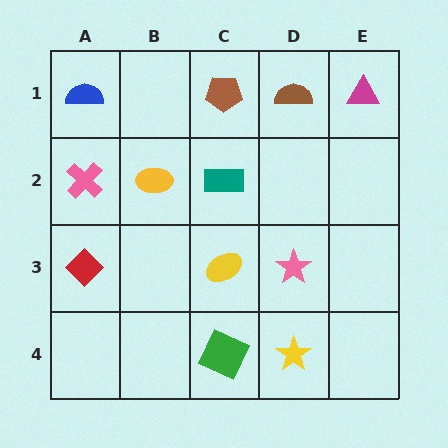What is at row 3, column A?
A red diamond.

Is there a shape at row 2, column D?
No, that cell is empty.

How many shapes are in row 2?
3 shapes.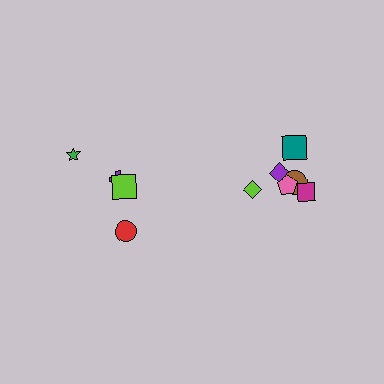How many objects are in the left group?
There are 4 objects.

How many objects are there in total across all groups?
There are 10 objects.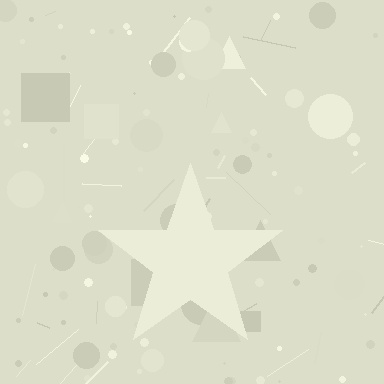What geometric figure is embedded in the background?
A star is embedded in the background.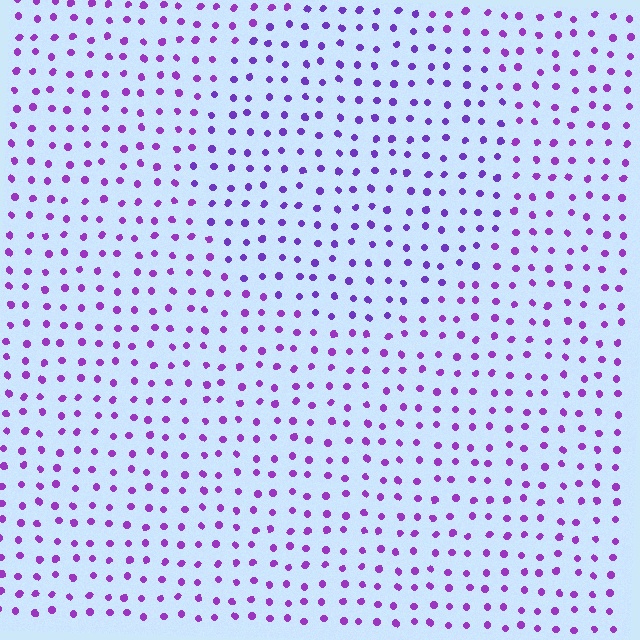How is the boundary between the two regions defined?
The boundary is defined purely by a slight shift in hue (about 20 degrees). Spacing, size, and orientation are identical on both sides.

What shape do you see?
I see a circle.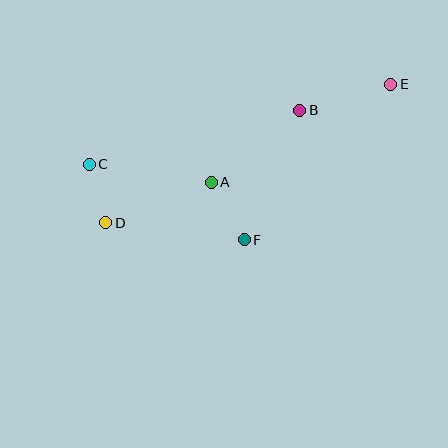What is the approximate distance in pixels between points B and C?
The distance between B and C is approximately 217 pixels.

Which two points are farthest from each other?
Points D and E are farthest from each other.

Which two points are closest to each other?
Points C and D are closest to each other.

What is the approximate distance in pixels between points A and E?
The distance between A and E is approximately 204 pixels.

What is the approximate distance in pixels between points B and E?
The distance between B and E is approximately 95 pixels.